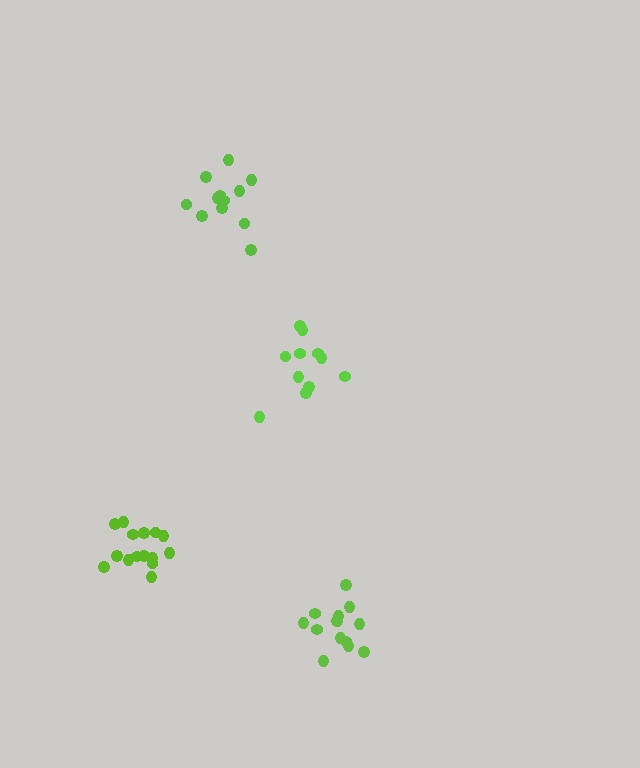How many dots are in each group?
Group 1: 12 dots, Group 2: 15 dots, Group 3: 11 dots, Group 4: 14 dots (52 total).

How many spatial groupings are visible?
There are 4 spatial groupings.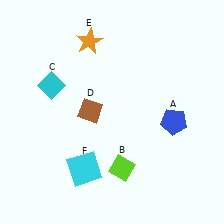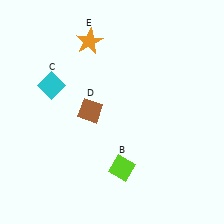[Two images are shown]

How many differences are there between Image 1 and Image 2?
There are 2 differences between the two images.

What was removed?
The cyan square (F), the blue pentagon (A) were removed in Image 2.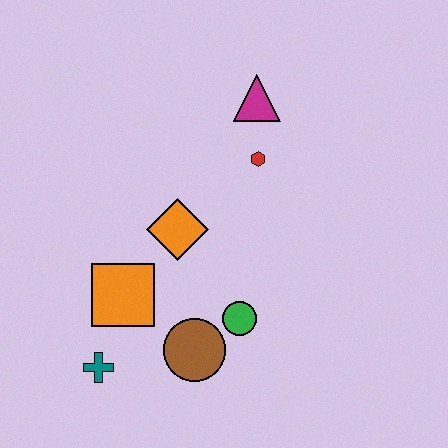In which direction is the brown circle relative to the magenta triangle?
The brown circle is below the magenta triangle.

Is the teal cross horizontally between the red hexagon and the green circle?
No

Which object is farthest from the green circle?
The magenta triangle is farthest from the green circle.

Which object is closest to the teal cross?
The orange square is closest to the teal cross.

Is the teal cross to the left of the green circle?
Yes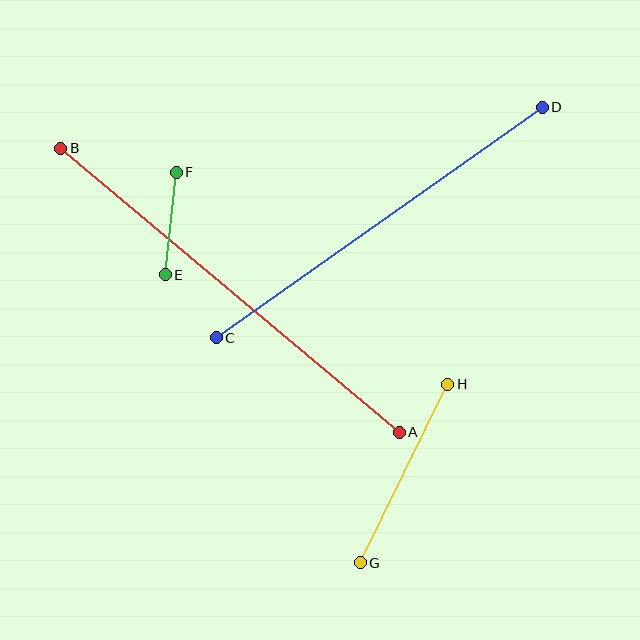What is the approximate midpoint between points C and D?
The midpoint is at approximately (379, 223) pixels.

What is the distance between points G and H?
The distance is approximately 199 pixels.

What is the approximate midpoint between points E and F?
The midpoint is at approximately (171, 223) pixels.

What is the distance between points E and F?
The distance is approximately 103 pixels.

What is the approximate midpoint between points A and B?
The midpoint is at approximately (230, 290) pixels.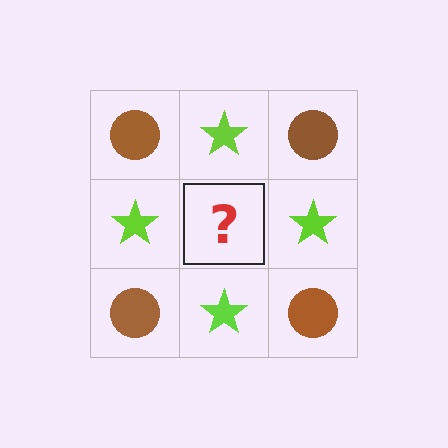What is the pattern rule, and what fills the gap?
The rule is that it alternates brown circle and lime star in a checkerboard pattern. The gap should be filled with a brown circle.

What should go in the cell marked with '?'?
The missing cell should contain a brown circle.